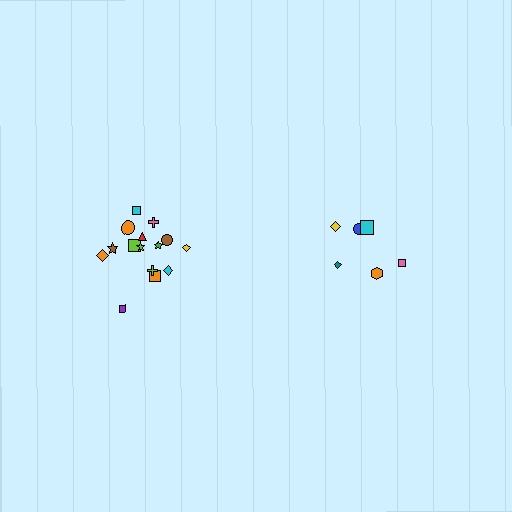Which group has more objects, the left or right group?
The left group.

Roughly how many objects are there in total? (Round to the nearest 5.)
Roughly 20 objects in total.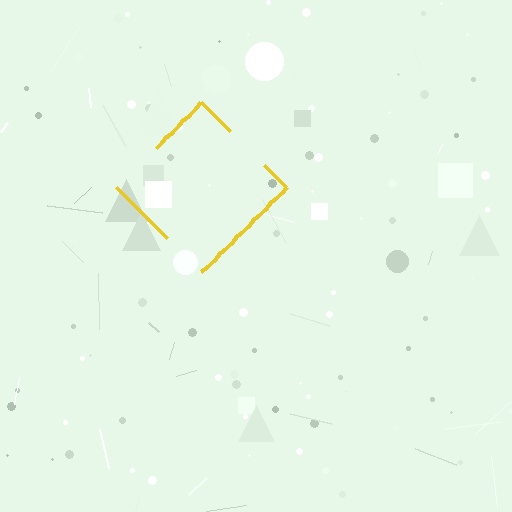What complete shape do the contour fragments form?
The contour fragments form a diamond.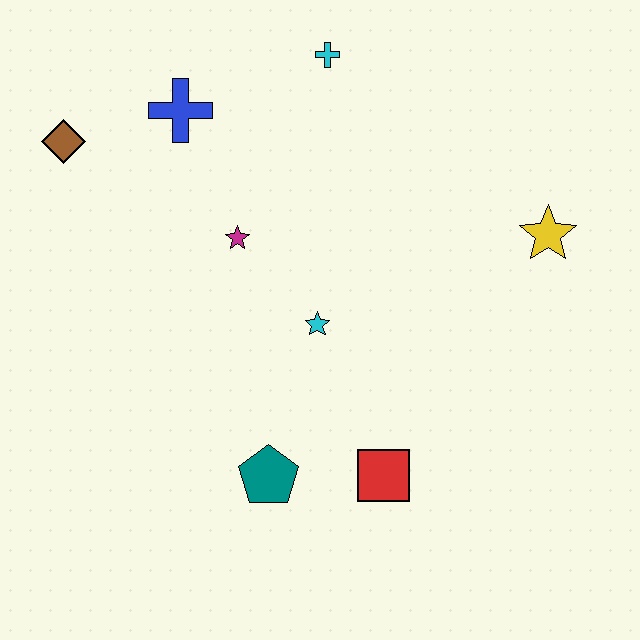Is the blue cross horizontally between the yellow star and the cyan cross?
No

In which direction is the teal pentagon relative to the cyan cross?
The teal pentagon is below the cyan cross.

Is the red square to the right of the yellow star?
No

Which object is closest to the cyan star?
The magenta star is closest to the cyan star.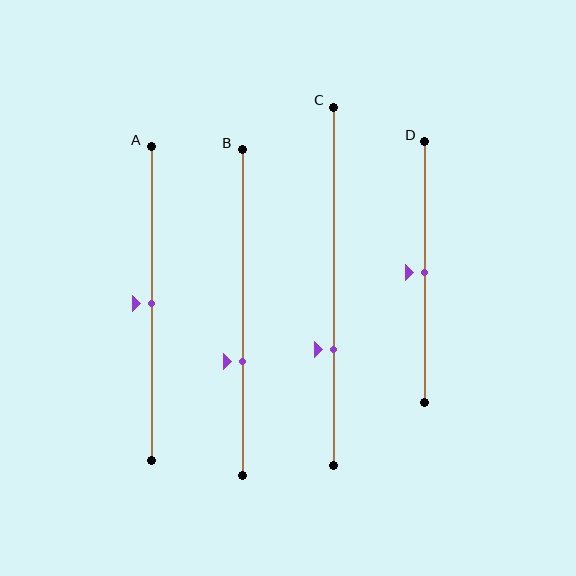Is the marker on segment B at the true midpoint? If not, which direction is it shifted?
No, the marker on segment B is shifted downward by about 15% of the segment length.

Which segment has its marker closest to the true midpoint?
Segment A has its marker closest to the true midpoint.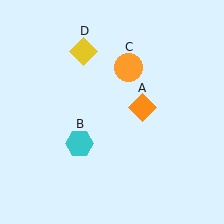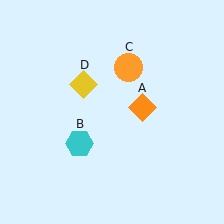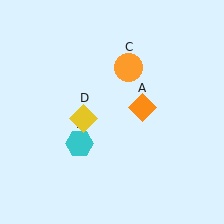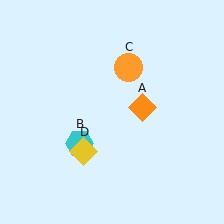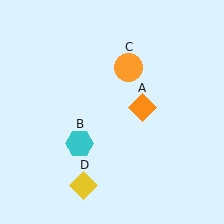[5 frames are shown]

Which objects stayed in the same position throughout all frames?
Orange diamond (object A) and cyan hexagon (object B) and orange circle (object C) remained stationary.